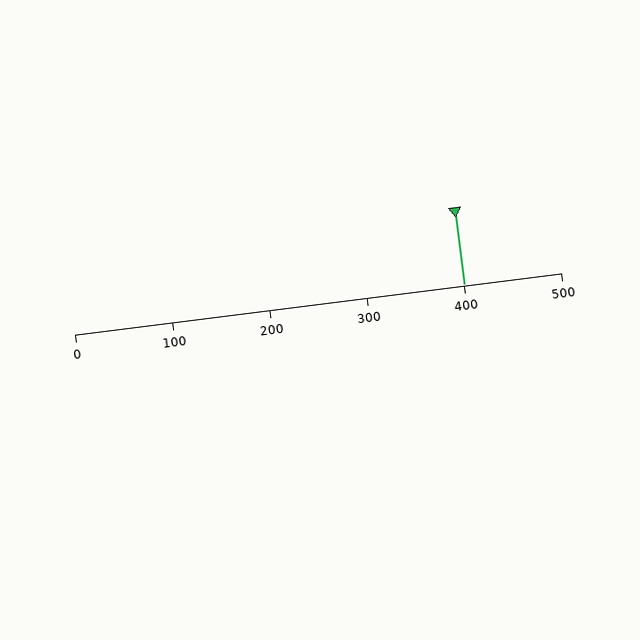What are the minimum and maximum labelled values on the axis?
The axis runs from 0 to 500.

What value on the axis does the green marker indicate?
The marker indicates approximately 400.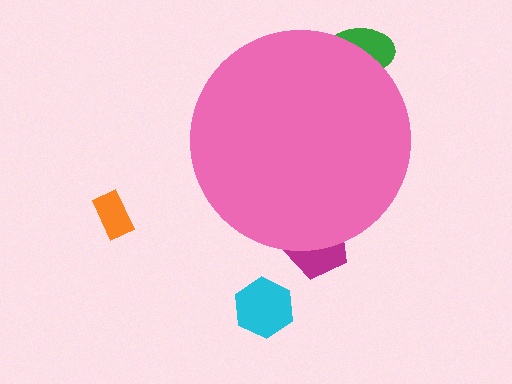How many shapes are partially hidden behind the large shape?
2 shapes are partially hidden.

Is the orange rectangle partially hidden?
No, the orange rectangle is fully visible.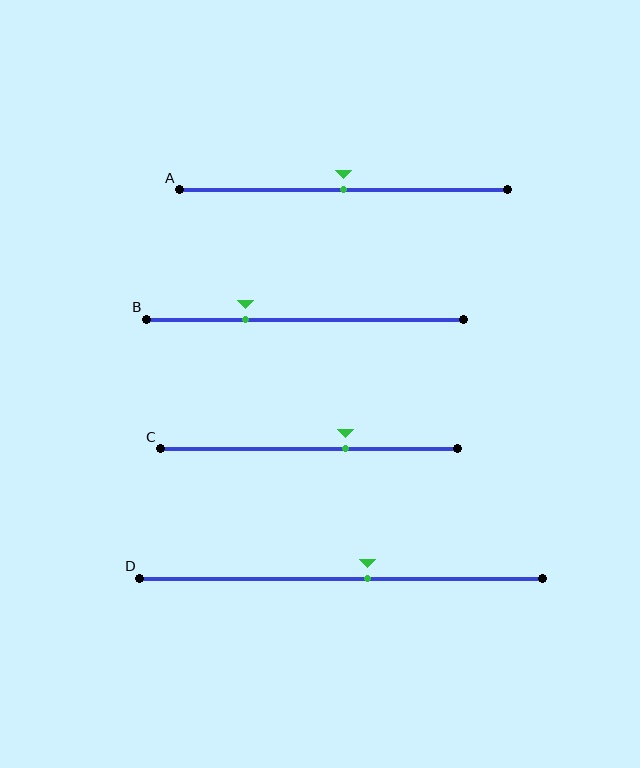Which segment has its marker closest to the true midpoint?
Segment A has its marker closest to the true midpoint.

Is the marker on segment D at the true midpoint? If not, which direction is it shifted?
No, the marker on segment D is shifted to the right by about 7% of the segment length.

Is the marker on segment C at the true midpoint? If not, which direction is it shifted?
No, the marker on segment C is shifted to the right by about 12% of the segment length.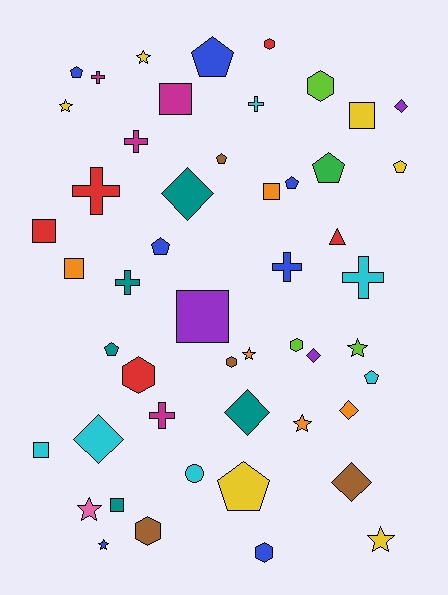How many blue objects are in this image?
There are 7 blue objects.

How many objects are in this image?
There are 50 objects.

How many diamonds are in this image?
There are 7 diamonds.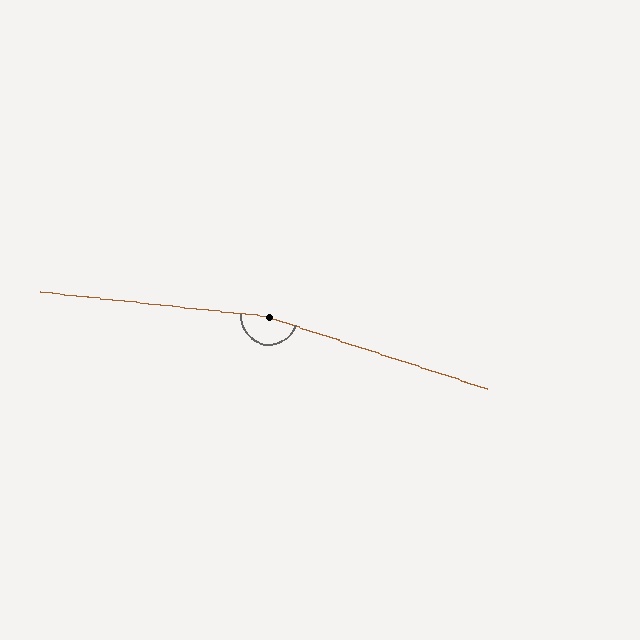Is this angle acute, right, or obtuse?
It is obtuse.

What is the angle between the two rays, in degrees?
Approximately 168 degrees.